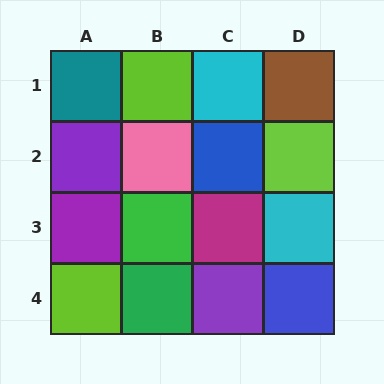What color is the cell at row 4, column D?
Blue.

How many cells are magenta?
1 cell is magenta.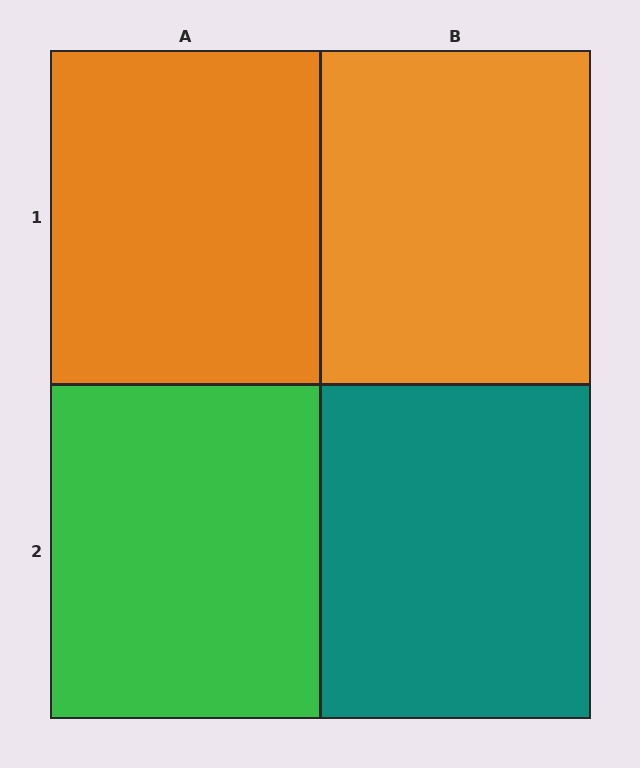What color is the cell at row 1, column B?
Orange.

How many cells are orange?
2 cells are orange.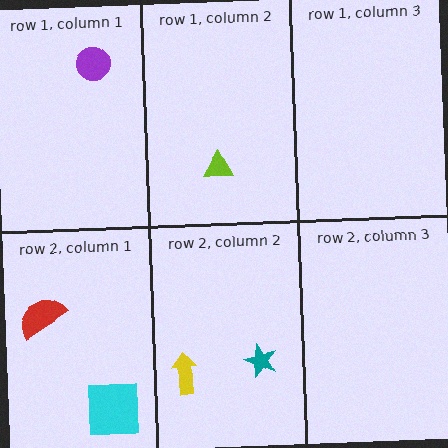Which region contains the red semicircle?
The row 2, column 1 region.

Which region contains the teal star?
The row 2, column 2 region.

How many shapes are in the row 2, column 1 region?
2.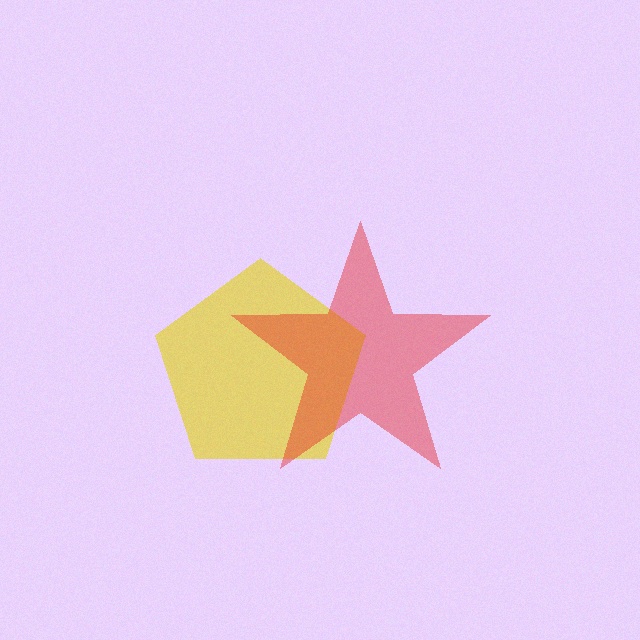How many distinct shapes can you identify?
There are 2 distinct shapes: a yellow pentagon, a red star.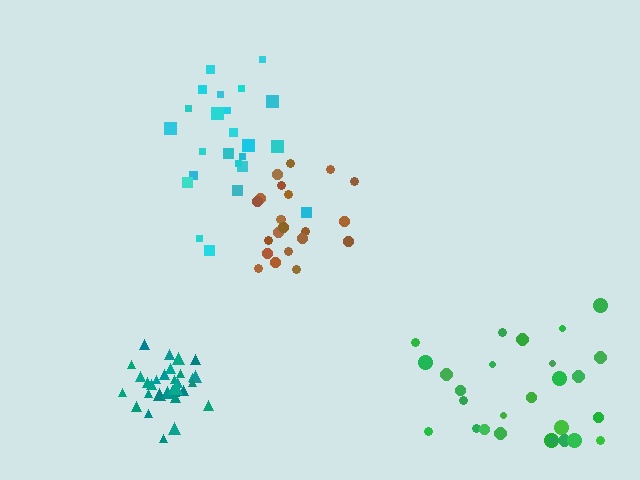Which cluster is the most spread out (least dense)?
Green.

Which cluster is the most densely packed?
Teal.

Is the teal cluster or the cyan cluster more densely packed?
Teal.